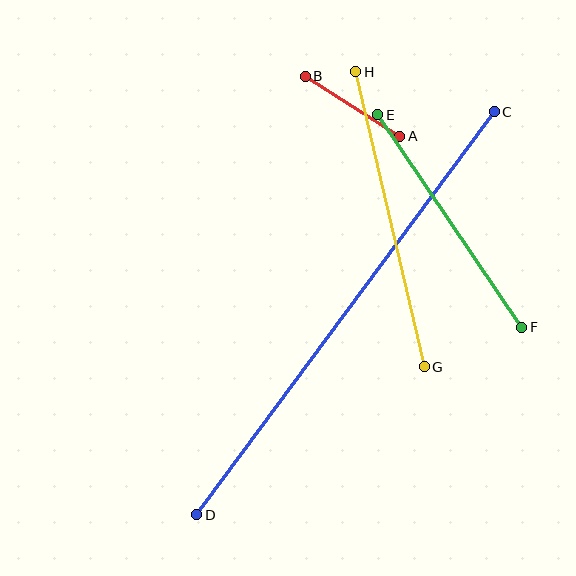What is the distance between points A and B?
The distance is approximately 112 pixels.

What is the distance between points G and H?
The distance is approximately 303 pixels.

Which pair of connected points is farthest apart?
Points C and D are farthest apart.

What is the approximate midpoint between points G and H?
The midpoint is at approximately (390, 219) pixels.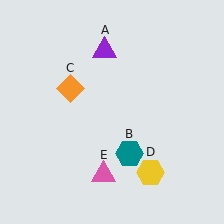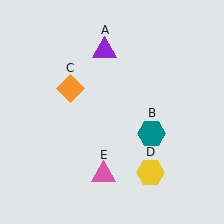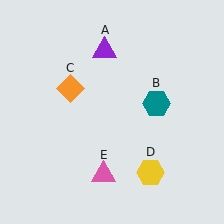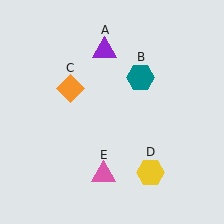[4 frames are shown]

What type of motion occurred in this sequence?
The teal hexagon (object B) rotated counterclockwise around the center of the scene.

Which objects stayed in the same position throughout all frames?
Purple triangle (object A) and orange diamond (object C) and yellow hexagon (object D) and pink triangle (object E) remained stationary.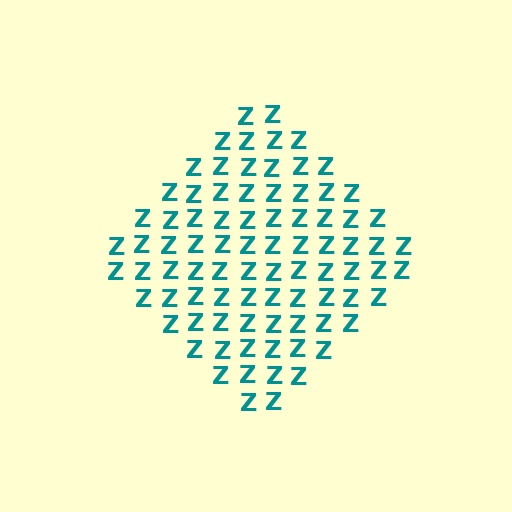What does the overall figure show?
The overall figure shows a diamond.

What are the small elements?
The small elements are letter Z's.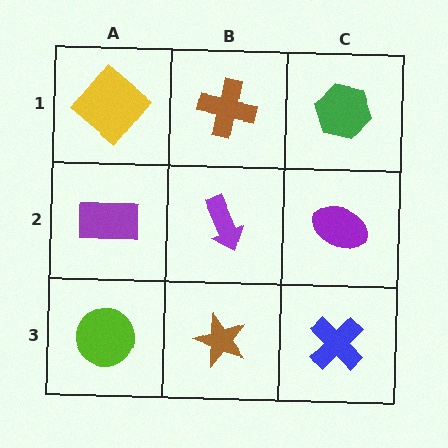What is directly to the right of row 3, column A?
A brown star.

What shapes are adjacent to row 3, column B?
A purple arrow (row 2, column B), a lime circle (row 3, column A), a blue cross (row 3, column C).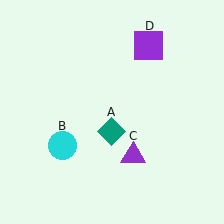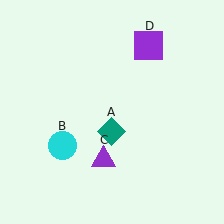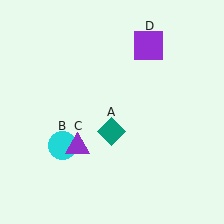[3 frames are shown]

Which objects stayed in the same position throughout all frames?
Teal diamond (object A) and cyan circle (object B) and purple square (object D) remained stationary.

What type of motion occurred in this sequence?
The purple triangle (object C) rotated clockwise around the center of the scene.